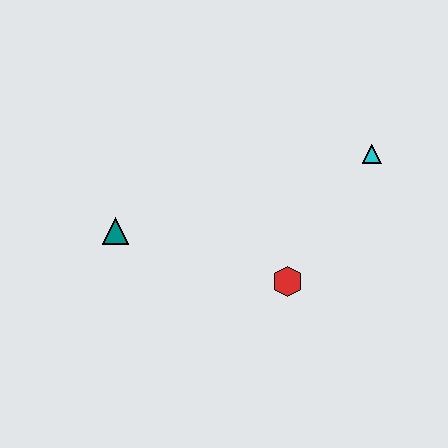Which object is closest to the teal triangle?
The red hexagon is closest to the teal triangle.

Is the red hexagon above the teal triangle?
No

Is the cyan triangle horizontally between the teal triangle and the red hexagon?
No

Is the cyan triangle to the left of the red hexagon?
No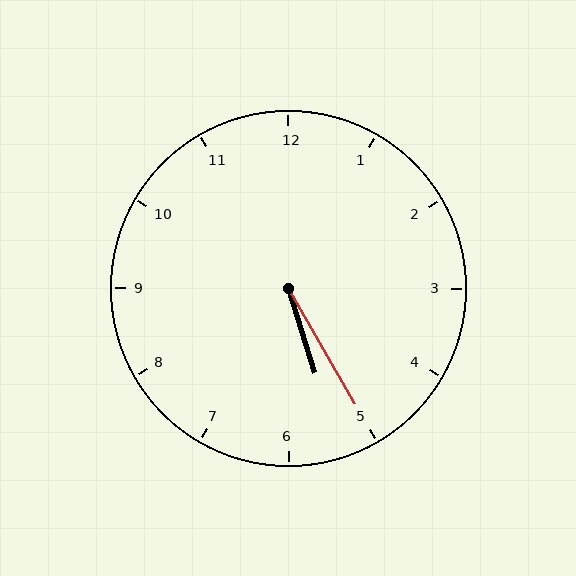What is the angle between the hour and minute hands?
Approximately 12 degrees.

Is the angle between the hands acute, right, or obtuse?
It is acute.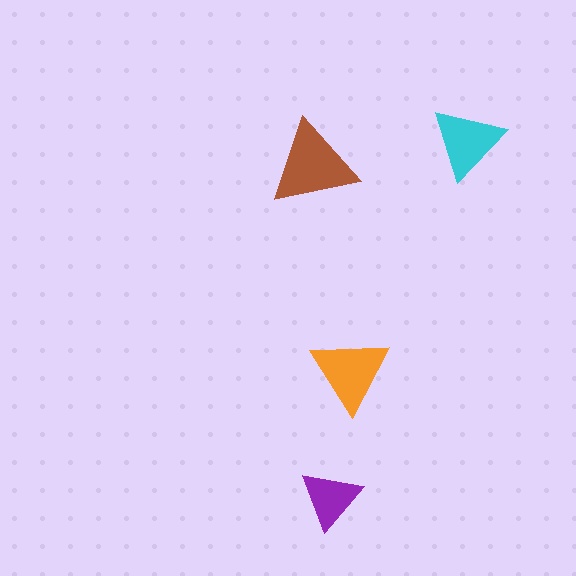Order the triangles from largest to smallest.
the brown one, the orange one, the cyan one, the purple one.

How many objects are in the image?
There are 4 objects in the image.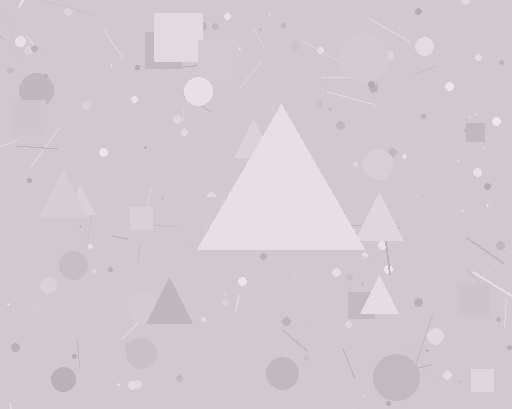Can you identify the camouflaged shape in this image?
The camouflaged shape is a triangle.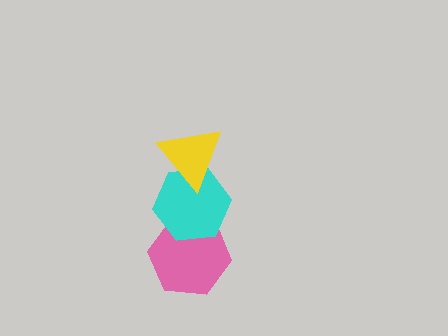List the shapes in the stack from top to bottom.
From top to bottom: the yellow triangle, the cyan hexagon, the pink hexagon.